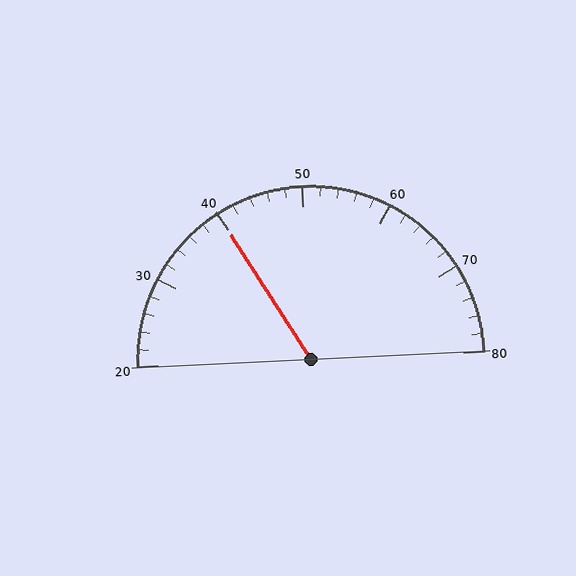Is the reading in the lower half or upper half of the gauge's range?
The reading is in the lower half of the range (20 to 80).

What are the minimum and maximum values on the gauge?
The gauge ranges from 20 to 80.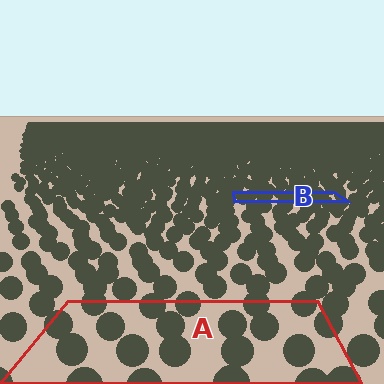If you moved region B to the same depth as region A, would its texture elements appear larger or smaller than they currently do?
They would appear larger. At a closer depth, the same texture elements are projected at a bigger on-screen size.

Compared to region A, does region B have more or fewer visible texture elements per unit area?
Region B has more texture elements per unit area — they are packed more densely because it is farther away.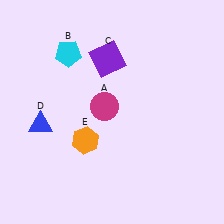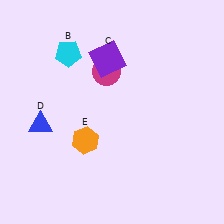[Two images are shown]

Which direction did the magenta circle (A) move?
The magenta circle (A) moved up.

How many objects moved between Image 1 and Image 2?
1 object moved between the two images.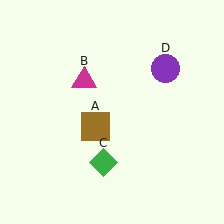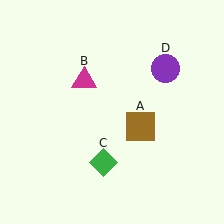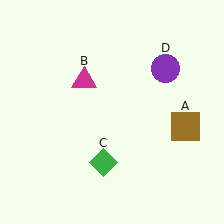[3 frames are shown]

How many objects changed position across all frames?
1 object changed position: brown square (object A).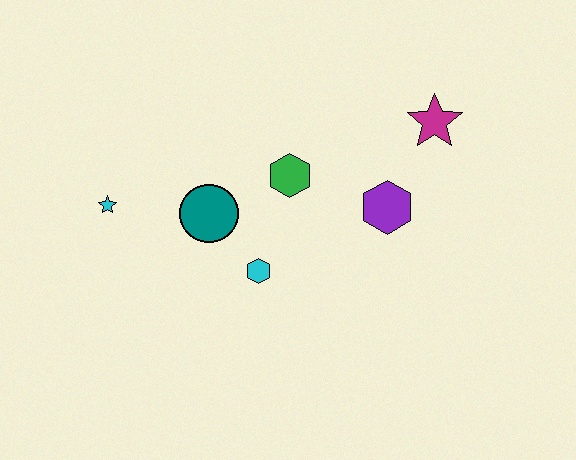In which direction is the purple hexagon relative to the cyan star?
The purple hexagon is to the right of the cyan star.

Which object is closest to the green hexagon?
The teal circle is closest to the green hexagon.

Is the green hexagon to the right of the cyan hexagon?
Yes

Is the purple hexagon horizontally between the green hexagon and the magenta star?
Yes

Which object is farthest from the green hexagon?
The cyan star is farthest from the green hexagon.